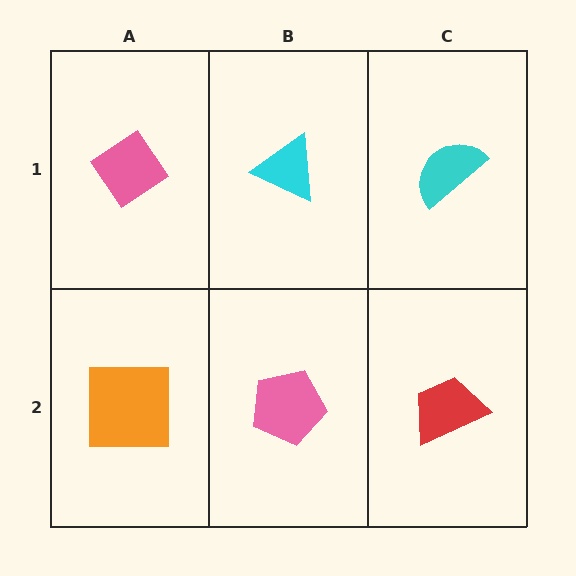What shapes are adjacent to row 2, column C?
A cyan semicircle (row 1, column C), a pink pentagon (row 2, column B).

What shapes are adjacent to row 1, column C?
A red trapezoid (row 2, column C), a cyan triangle (row 1, column B).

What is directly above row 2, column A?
A pink diamond.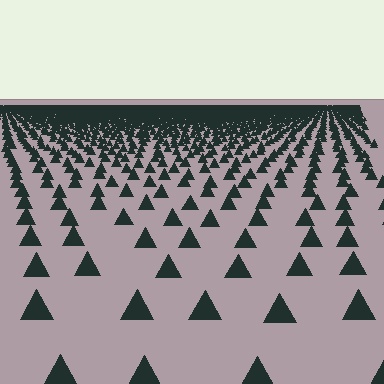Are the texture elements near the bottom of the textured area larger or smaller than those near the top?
Larger. Near the bottom, elements are closer to the viewer and appear at a bigger on-screen size.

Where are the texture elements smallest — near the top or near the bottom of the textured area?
Near the top.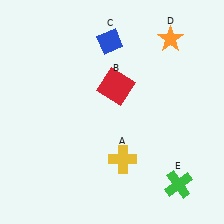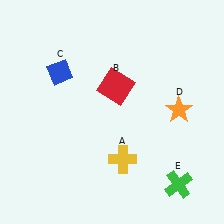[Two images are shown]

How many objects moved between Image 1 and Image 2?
2 objects moved between the two images.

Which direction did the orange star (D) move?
The orange star (D) moved down.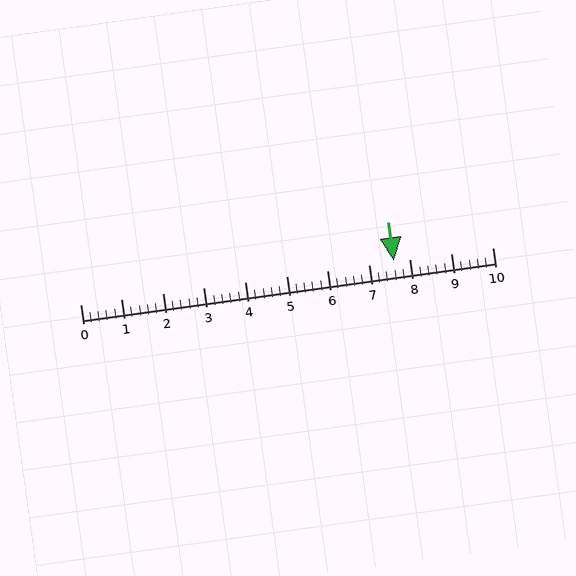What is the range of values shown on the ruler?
The ruler shows values from 0 to 10.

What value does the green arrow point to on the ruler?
The green arrow points to approximately 7.6.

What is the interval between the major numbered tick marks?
The major tick marks are spaced 1 units apart.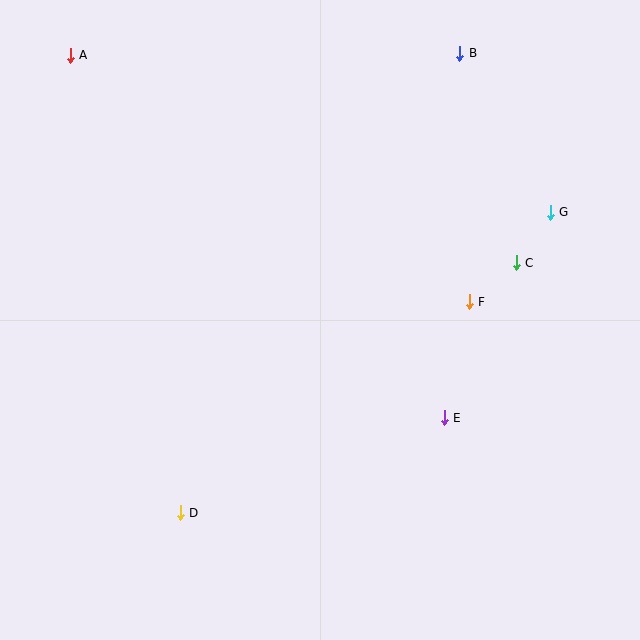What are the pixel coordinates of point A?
Point A is at (70, 55).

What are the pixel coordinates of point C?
Point C is at (516, 263).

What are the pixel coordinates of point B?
Point B is at (460, 53).